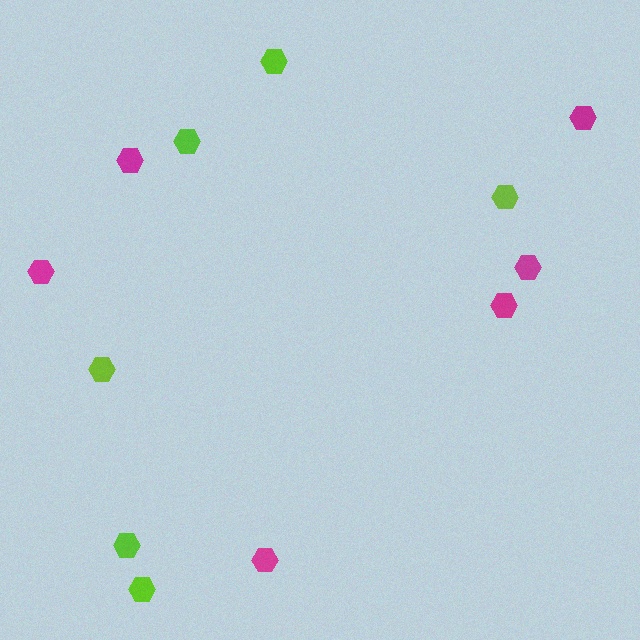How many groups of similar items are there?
There are 2 groups: one group of magenta hexagons (6) and one group of lime hexagons (6).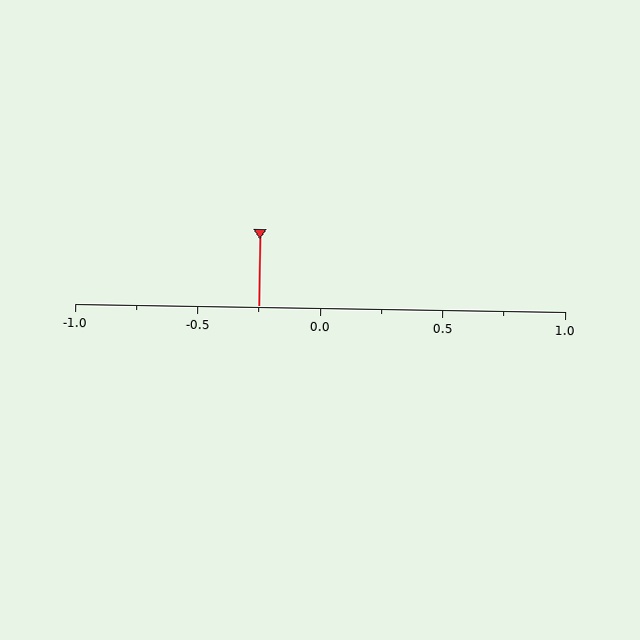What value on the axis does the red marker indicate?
The marker indicates approximately -0.25.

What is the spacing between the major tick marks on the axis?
The major ticks are spaced 0.5 apart.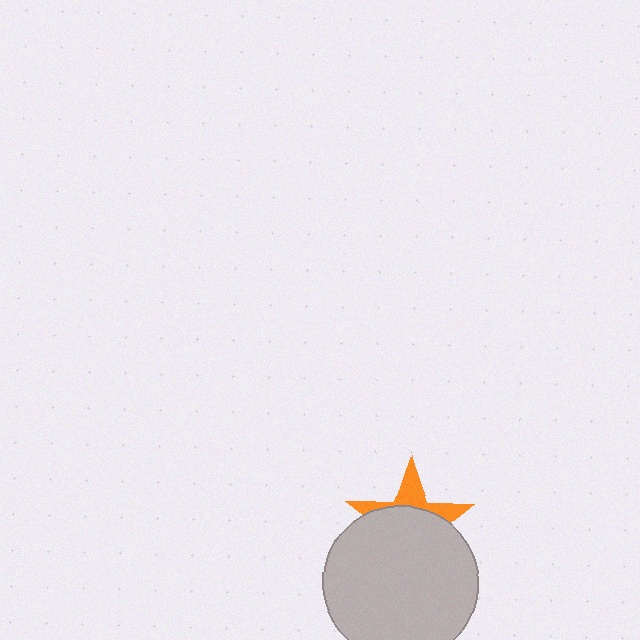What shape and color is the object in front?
The object in front is a light gray circle.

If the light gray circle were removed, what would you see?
You would see the complete orange star.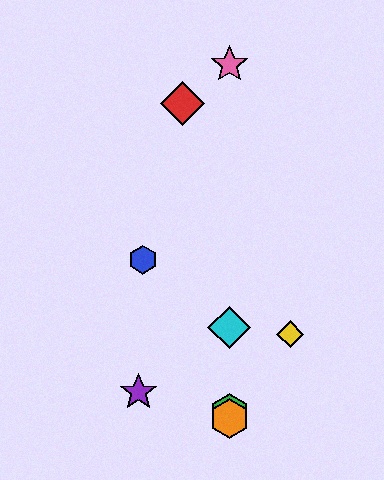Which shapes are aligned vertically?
The green hexagon, the orange hexagon, the cyan diamond, the pink star are aligned vertically.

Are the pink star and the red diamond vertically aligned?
No, the pink star is at x≈229 and the red diamond is at x≈182.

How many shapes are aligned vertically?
4 shapes (the green hexagon, the orange hexagon, the cyan diamond, the pink star) are aligned vertically.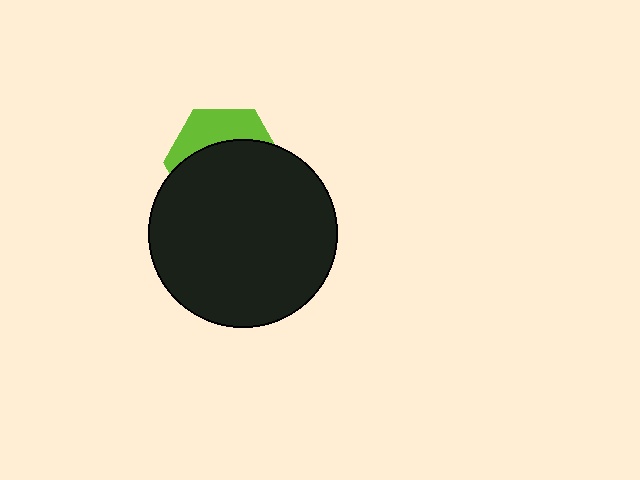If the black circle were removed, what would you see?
You would see the complete lime hexagon.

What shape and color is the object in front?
The object in front is a black circle.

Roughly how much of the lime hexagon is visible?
A small part of it is visible (roughly 33%).